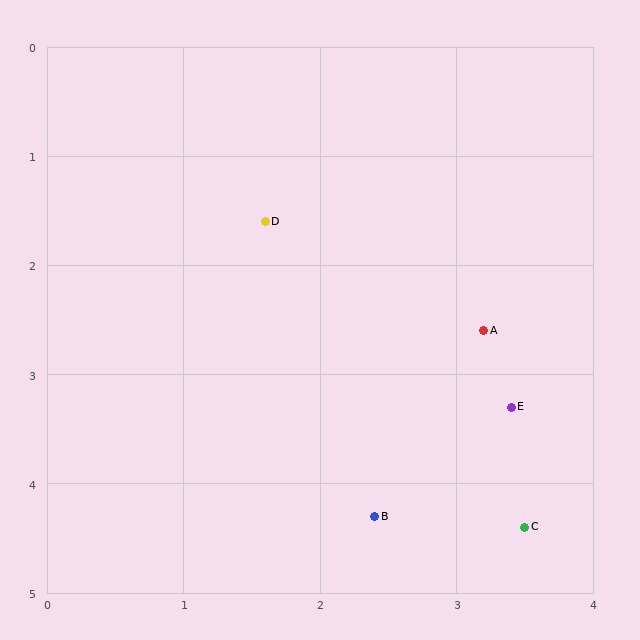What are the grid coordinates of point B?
Point B is at approximately (2.4, 4.3).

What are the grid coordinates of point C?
Point C is at approximately (3.5, 4.4).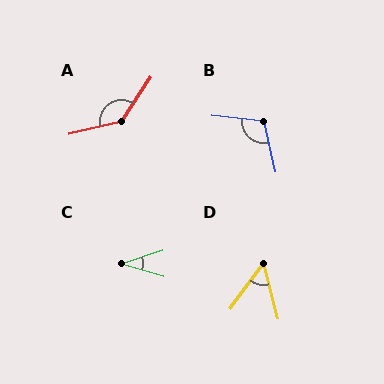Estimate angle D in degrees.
Approximately 51 degrees.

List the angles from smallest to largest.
C (34°), D (51°), B (109°), A (137°).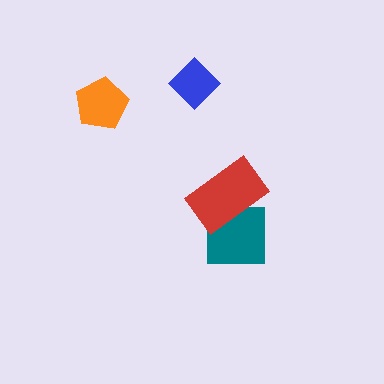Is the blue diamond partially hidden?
No, no other shape covers it.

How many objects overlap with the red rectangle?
1 object overlaps with the red rectangle.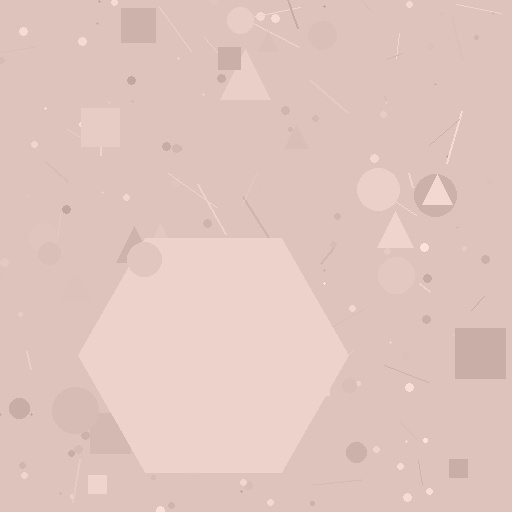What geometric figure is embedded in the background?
A hexagon is embedded in the background.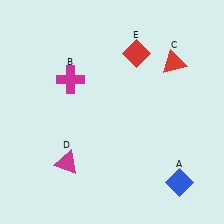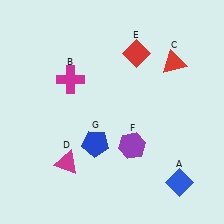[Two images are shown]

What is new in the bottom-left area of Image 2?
A blue pentagon (G) was added in the bottom-left area of Image 2.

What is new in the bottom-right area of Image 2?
A purple hexagon (F) was added in the bottom-right area of Image 2.